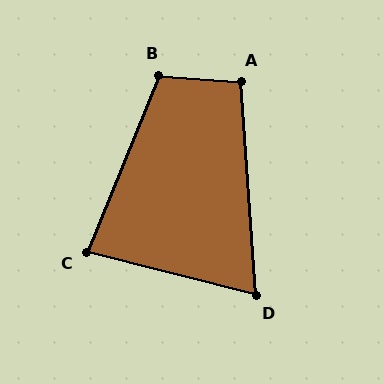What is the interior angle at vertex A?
Approximately 98 degrees (obtuse).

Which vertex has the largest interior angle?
B, at approximately 108 degrees.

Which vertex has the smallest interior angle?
D, at approximately 72 degrees.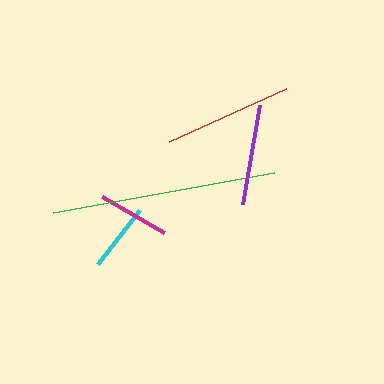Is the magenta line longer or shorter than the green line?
The green line is longer than the magenta line.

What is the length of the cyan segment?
The cyan segment is approximately 69 pixels long.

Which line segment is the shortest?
The cyan line is the shortest at approximately 69 pixels.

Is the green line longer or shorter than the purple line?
The green line is longer than the purple line.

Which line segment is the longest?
The green line is the longest at approximately 224 pixels.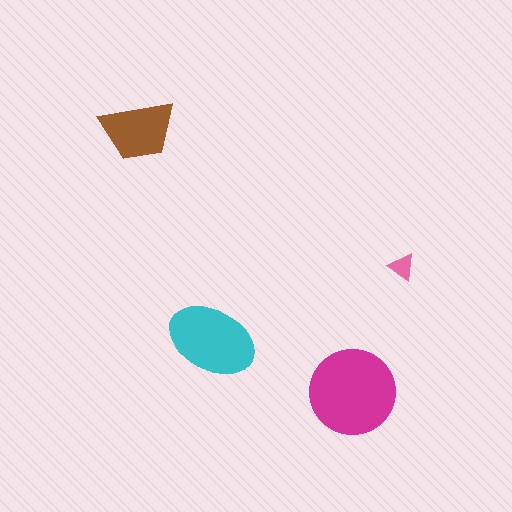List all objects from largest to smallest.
The magenta circle, the cyan ellipse, the brown trapezoid, the pink triangle.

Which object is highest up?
The brown trapezoid is topmost.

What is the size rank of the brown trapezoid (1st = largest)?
3rd.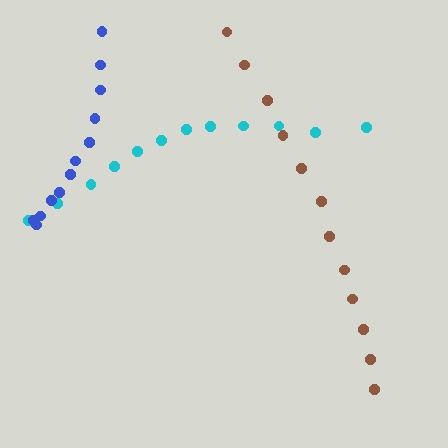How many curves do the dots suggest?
There are 3 distinct paths.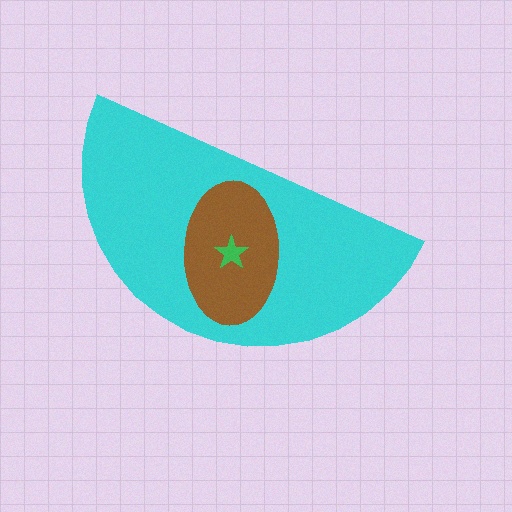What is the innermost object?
The green star.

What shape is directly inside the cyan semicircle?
The brown ellipse.